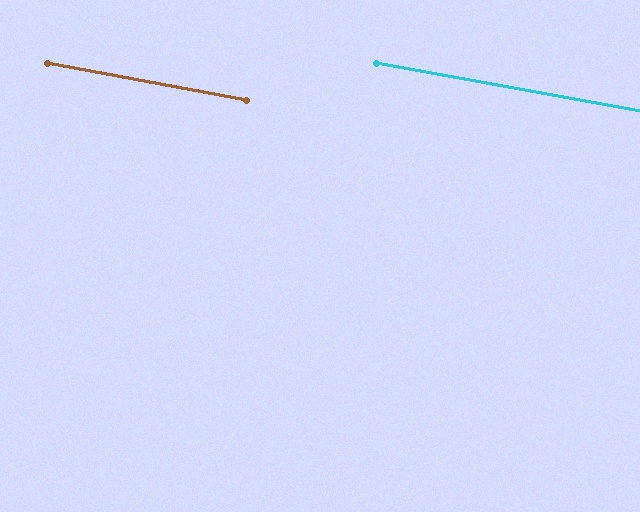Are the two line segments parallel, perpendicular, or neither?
Parallel — their directions differ by only 0.3°.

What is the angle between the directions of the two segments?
Approximately 0 degrees.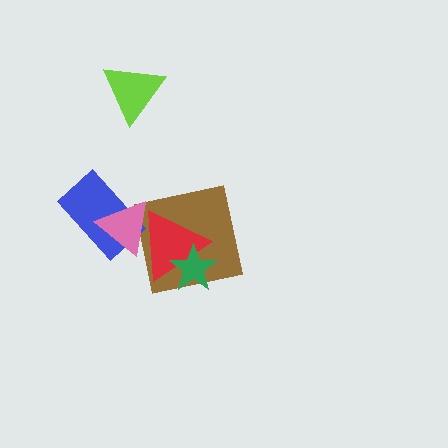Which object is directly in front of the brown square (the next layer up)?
The red triangle is directly in front of the brown square.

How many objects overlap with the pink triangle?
3 objects overlap with the pink triangle.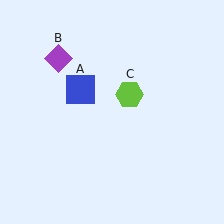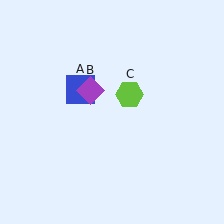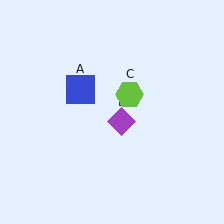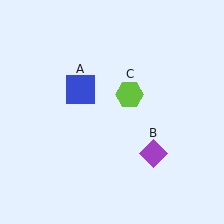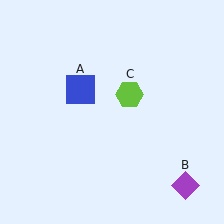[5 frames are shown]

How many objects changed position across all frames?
1 object changed position: purple diamond (object B).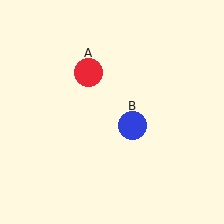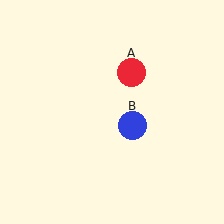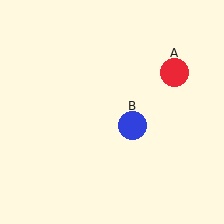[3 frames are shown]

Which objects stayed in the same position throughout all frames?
Blue circle (object B) remained stationary.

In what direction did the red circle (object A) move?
The red circle (object A) moved right.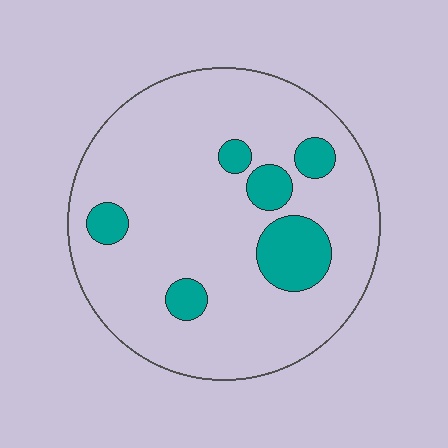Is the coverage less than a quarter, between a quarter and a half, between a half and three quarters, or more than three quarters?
Less than a quarter.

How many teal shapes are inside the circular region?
6.